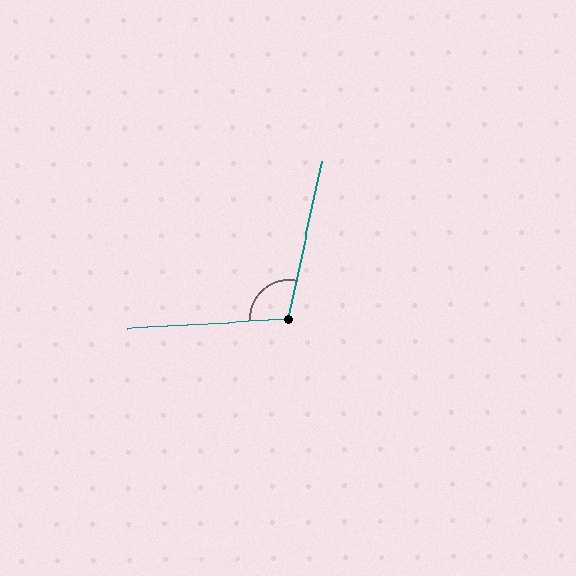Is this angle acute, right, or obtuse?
It is obtuse.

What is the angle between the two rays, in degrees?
Approximately 105 degrees.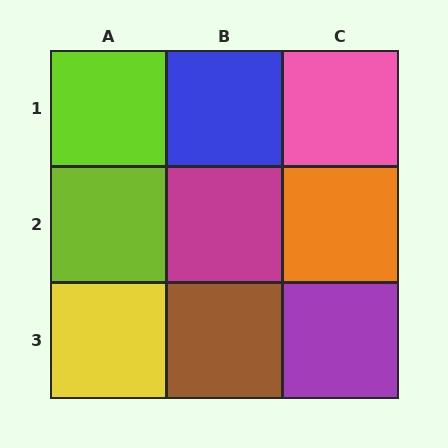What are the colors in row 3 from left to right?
Yellow, brown, purple.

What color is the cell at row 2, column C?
Orange.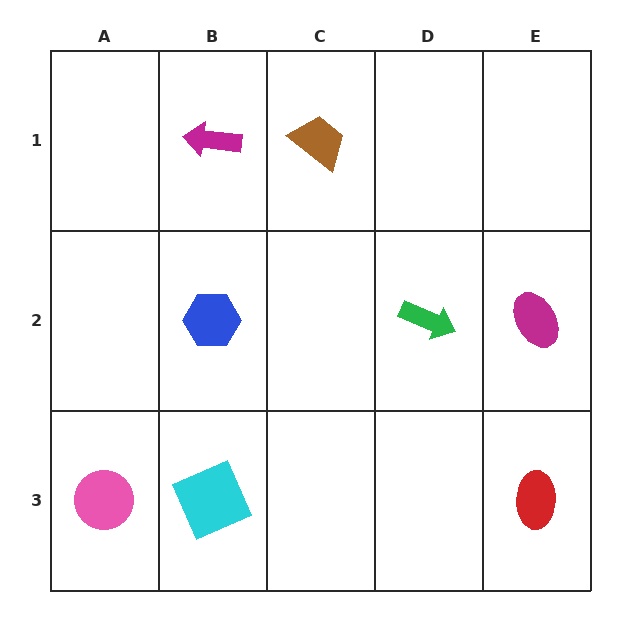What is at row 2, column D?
A green arrow.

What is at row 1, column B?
A magenta arrow.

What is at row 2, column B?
A blue hexagon.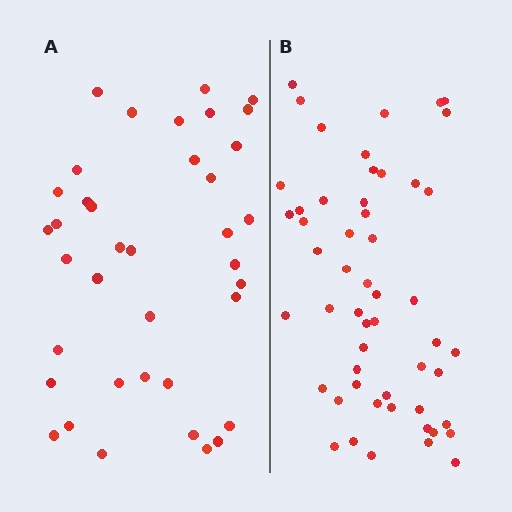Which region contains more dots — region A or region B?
Region B (the right region) has more dots.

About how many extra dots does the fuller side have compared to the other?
Region B has approximately 15 more dots than region A.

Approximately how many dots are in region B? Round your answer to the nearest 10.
About 50 dots. (The exact count is 53, which rounds to 50.)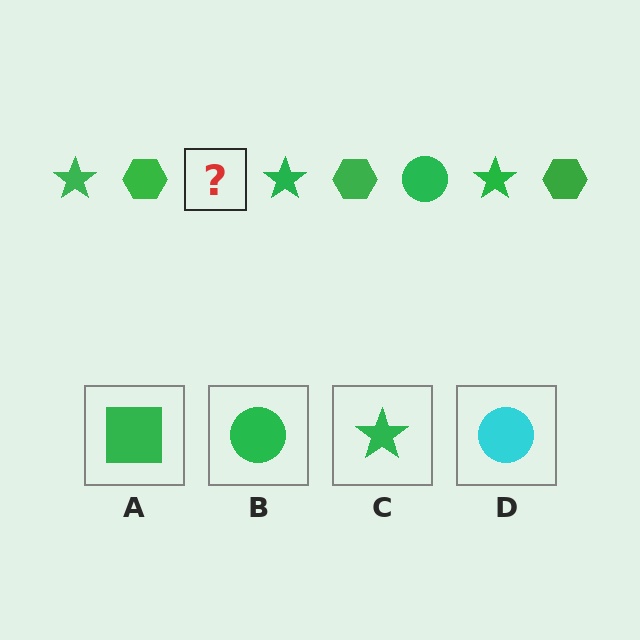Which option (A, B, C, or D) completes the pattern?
B.